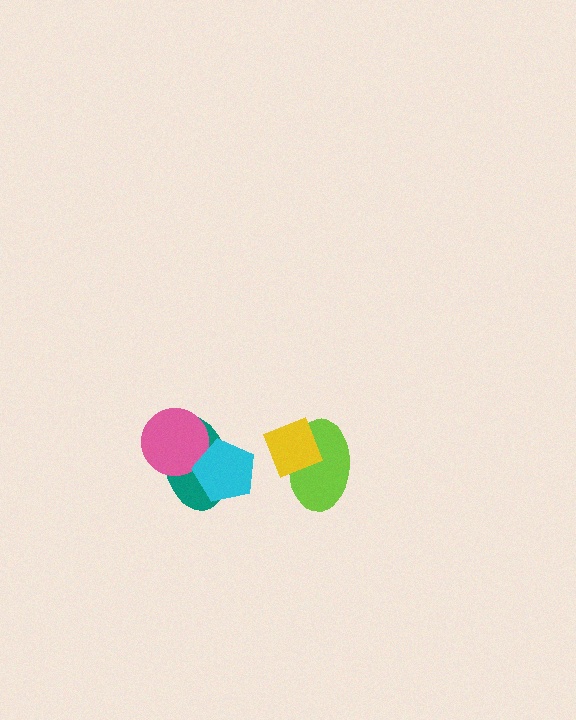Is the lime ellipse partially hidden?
Yes, it is partially covered by another shape.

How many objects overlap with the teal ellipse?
2 objects overlap with the teal ellipse.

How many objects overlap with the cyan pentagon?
2 objects overlap with the cyan pentagon.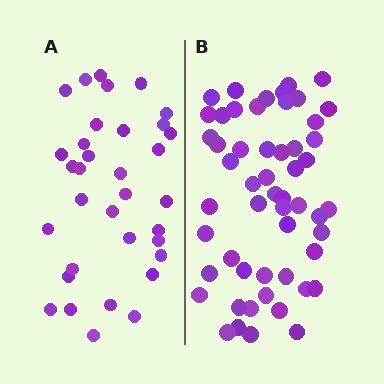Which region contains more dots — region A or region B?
Region B (the right region) has more dots.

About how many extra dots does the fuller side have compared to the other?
Region B has approximately 20 more dots than region A.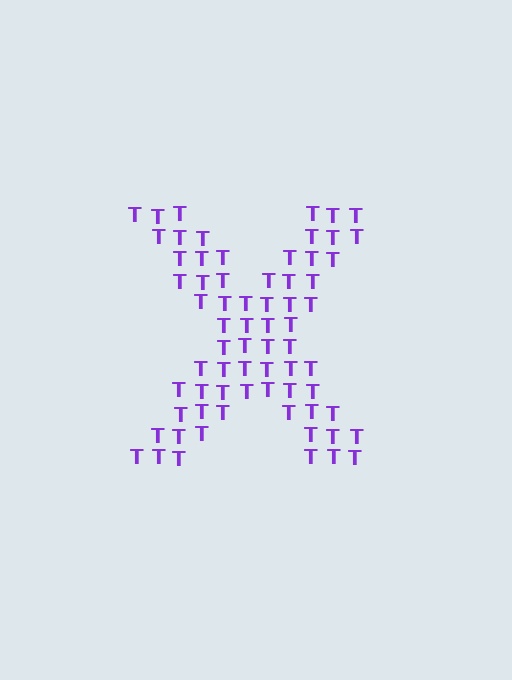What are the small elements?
The small elements are letter T's.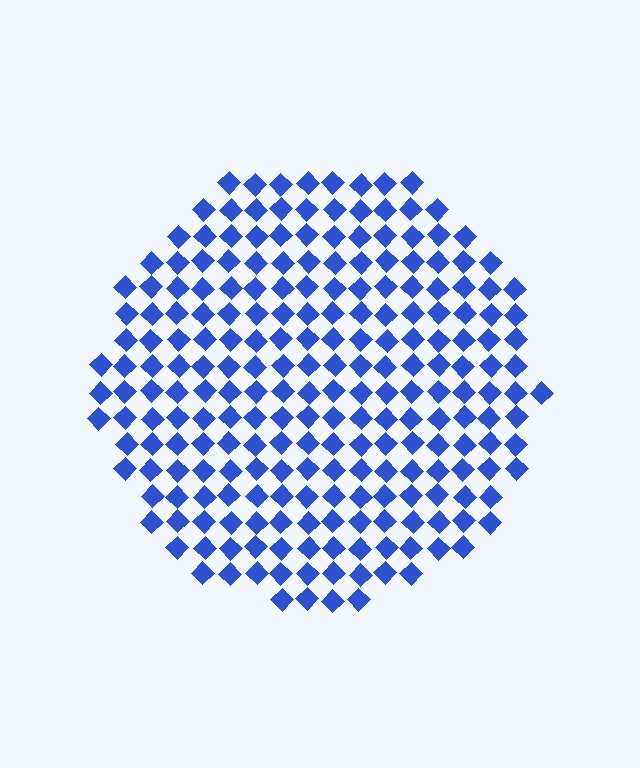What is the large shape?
The large shape is a circle.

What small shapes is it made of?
It is made of small diamonds.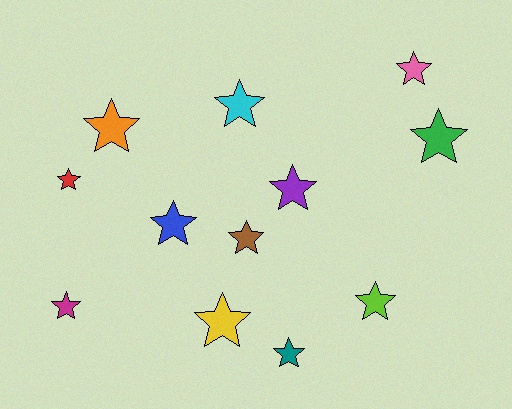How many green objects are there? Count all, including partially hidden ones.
There is 1 green object.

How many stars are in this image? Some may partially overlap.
There are 12 stars.